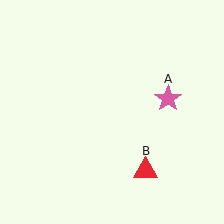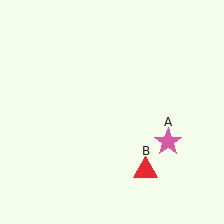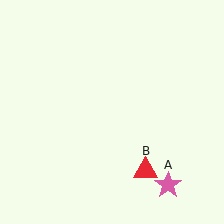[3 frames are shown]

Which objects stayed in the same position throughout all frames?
Red triangle (object B) remained stationary.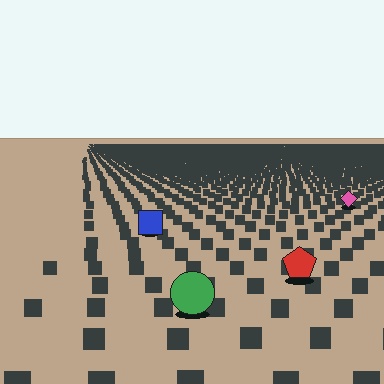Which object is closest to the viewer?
The green circle is closest. The texture marks near it are larger and more spread out.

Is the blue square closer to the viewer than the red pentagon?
No. The red pentagon is closer — you can tell from the texture gradient: the ground texture is coarser near it.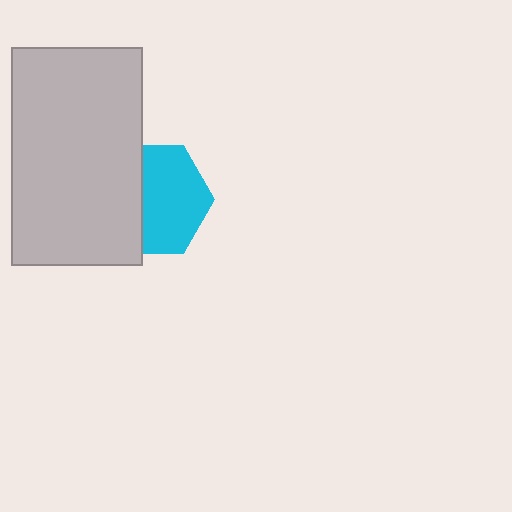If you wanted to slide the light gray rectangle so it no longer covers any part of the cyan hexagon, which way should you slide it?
Slide it left — that is the most direct way to separate the two shapes.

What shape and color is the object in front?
The object in front is a light gray rectangle.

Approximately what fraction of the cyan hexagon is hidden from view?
Roughly 41% of the cyan hexagon is hidden behind the light gray rectangle.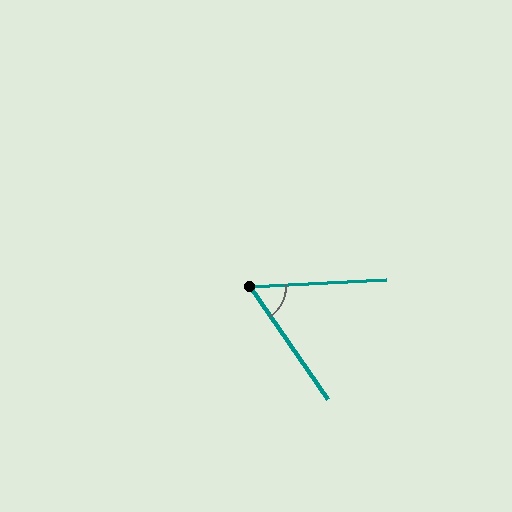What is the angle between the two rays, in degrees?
Approximately 59 degrees.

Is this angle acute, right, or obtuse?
It is acute.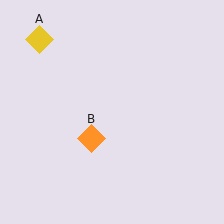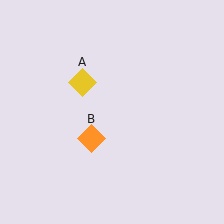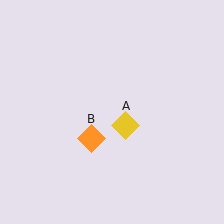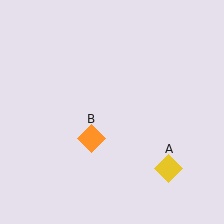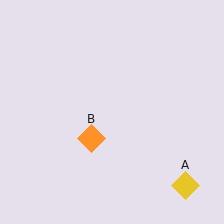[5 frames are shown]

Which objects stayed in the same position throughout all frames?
Orange diamond (object B) remained stationary.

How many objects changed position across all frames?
1 object changed position: yellow diamond (object A).